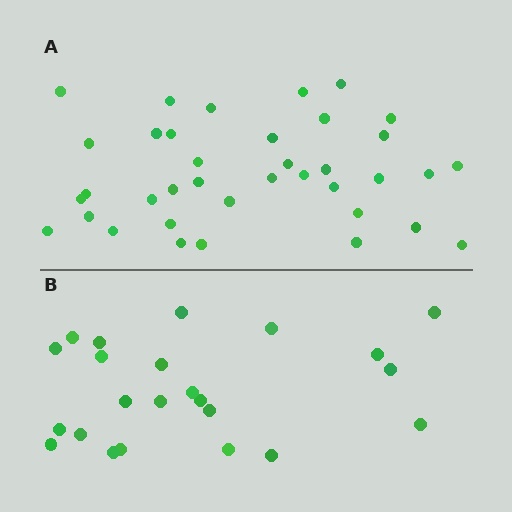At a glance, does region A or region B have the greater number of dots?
Region A (the top region) has more dots.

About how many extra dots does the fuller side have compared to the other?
Region A has approximately 15 more dots than region B.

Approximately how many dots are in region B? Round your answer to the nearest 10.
About 20 dots. (The exact count is 23, which rounds to 20.)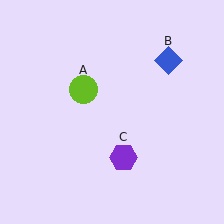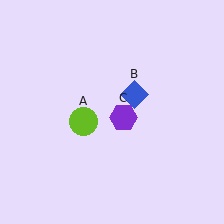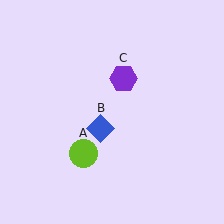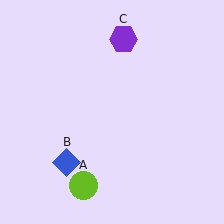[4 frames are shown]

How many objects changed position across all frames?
3 objects changed position: lime circle (object A), blue diamond (object B), purple hexagon (object C).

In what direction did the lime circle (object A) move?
The lime circle (object A) moved down.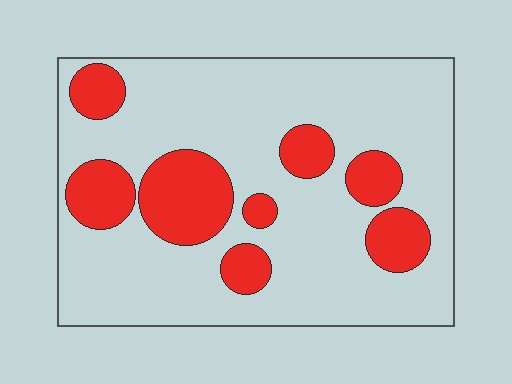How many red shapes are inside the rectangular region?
8.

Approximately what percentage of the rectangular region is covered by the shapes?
Approximately 25%.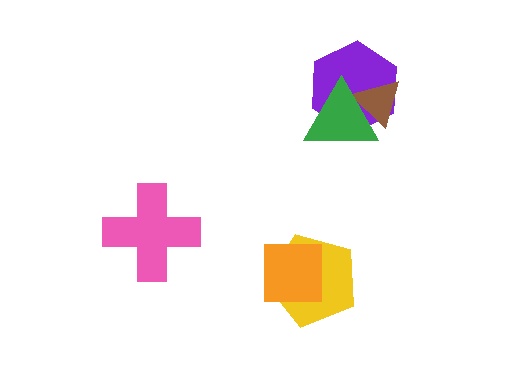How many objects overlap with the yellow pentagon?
1 object overlaps with the yellow pentagon.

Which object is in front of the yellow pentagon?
The orange square is in front of the yellow pentagon.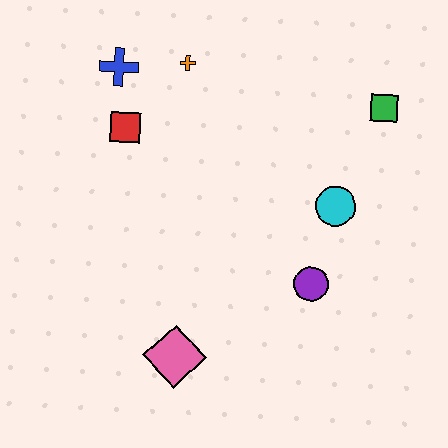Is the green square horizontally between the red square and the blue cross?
No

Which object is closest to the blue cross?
The red square is closest to the blue cross.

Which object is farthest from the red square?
The green square is farthest from the red square.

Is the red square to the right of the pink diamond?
No